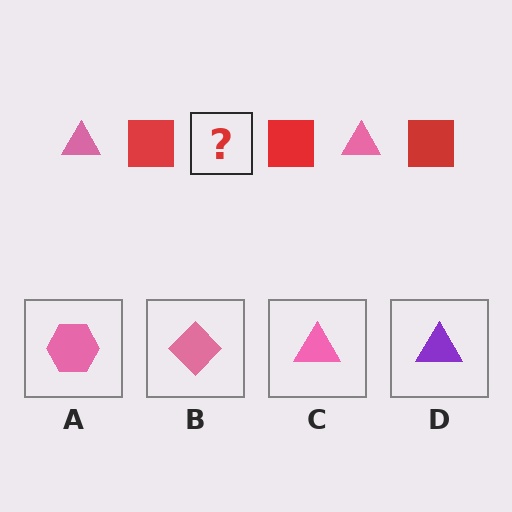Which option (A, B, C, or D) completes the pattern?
C.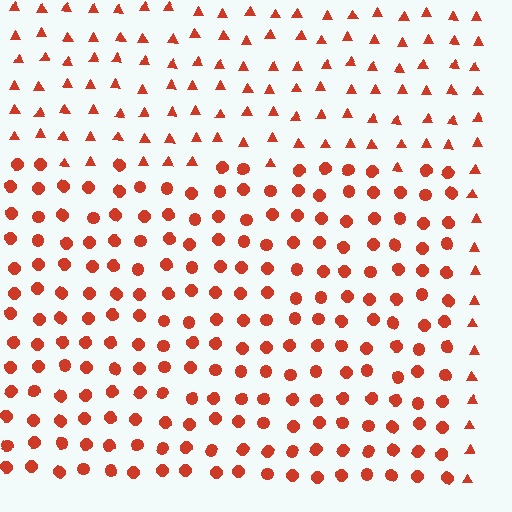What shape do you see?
I see a rectangle.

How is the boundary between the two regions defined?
The boundary is defined by a change in element shape: circles inside vs. triangles outside. All elements share the same color and spacing.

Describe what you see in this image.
The image is filled with small red elements arranged in a uniform grid. A rectangle-shaped region contains circles, while the surrounding area contains triangles. The boundary is defined purely by the change in element shape.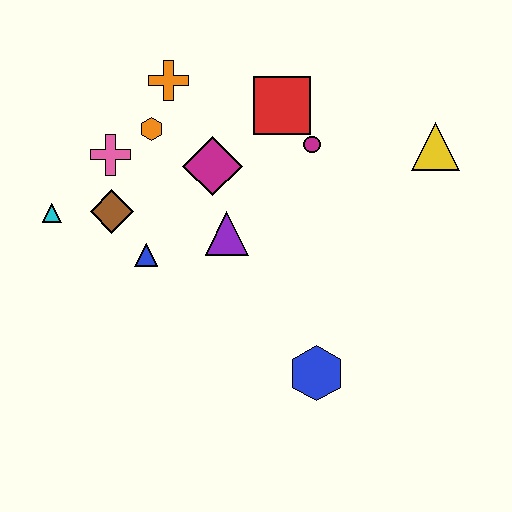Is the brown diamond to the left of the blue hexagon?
Yes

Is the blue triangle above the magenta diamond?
No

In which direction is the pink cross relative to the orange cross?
The pink cross is below the orange cross.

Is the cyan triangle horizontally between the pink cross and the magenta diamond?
No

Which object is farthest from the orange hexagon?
The blue hexagon is farthest from the orange hexagon.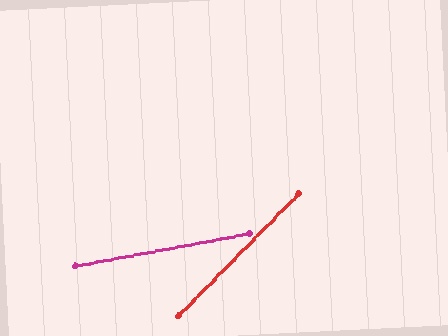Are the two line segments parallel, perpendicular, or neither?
Neither parallel nor perpendicular — they differ by about 35°.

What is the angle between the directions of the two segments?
Approximately 35 degrees.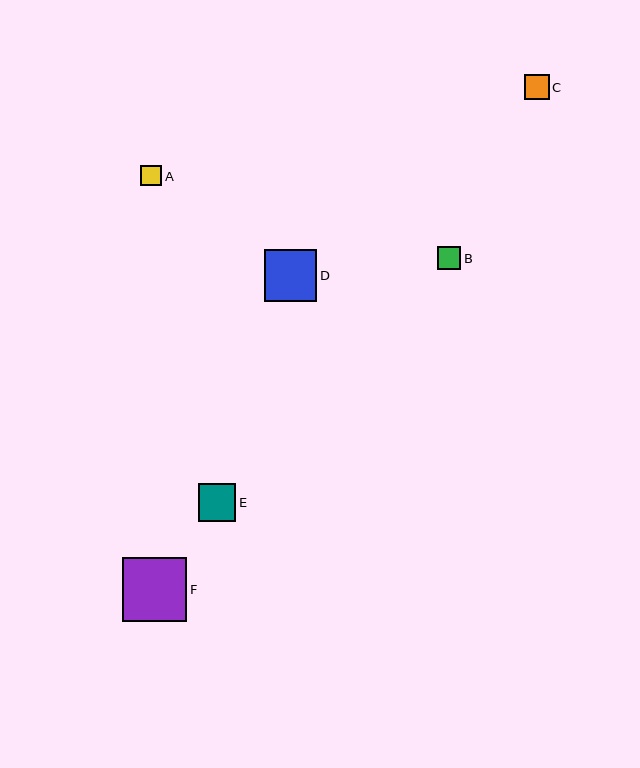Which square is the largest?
Square F is the largest with a size of approximately 64 pixels.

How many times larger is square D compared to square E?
Square D is approximately 1.4 times the size of square E.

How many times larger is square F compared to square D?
Square F is approximately 1.2 times the size of square D.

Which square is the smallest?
Square A is the smallest with a size of approximately 21 pixels.